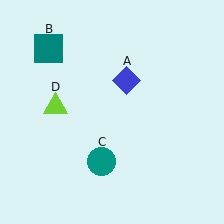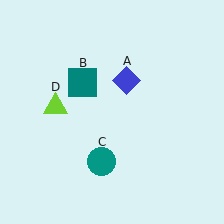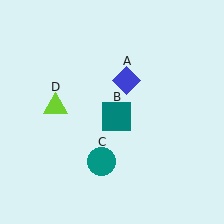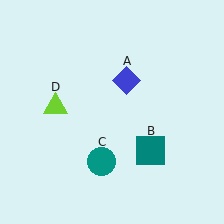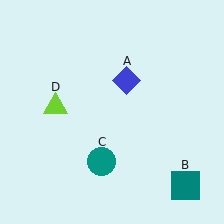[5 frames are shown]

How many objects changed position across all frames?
1 object changed position: teal square (object B).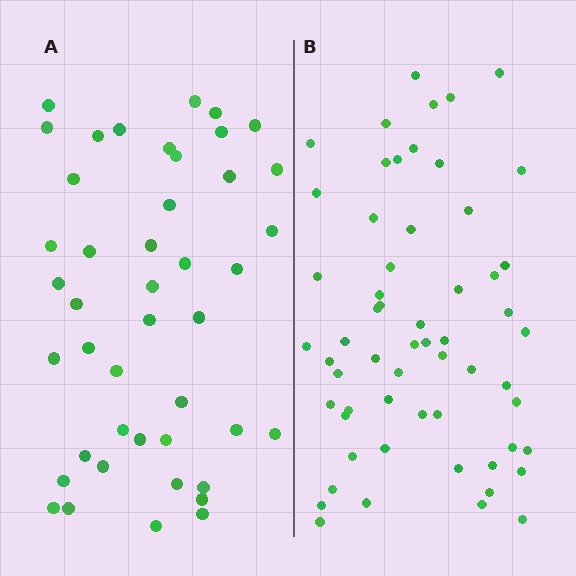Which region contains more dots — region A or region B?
Region B (the right region) has more dots.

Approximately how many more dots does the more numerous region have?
Region B has approximately 15 more dots than region A.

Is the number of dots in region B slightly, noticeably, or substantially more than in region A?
Region B has noticeably more, but not dramatically so. The ratio is roughly 1.3 to 1.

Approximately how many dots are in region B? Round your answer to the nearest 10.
About 60 dots. (The exact count is 59, which rounds to 60.)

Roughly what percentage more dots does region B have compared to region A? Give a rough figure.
About 35% more.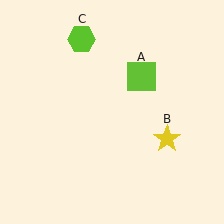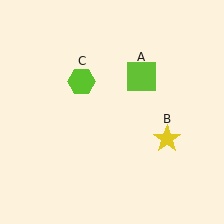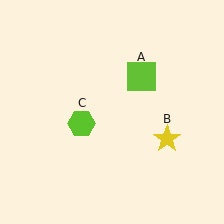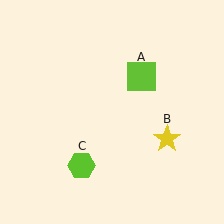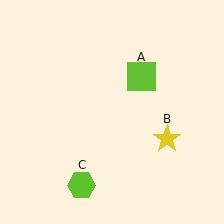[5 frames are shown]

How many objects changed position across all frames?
1 object changed position: lime hexagon (object C).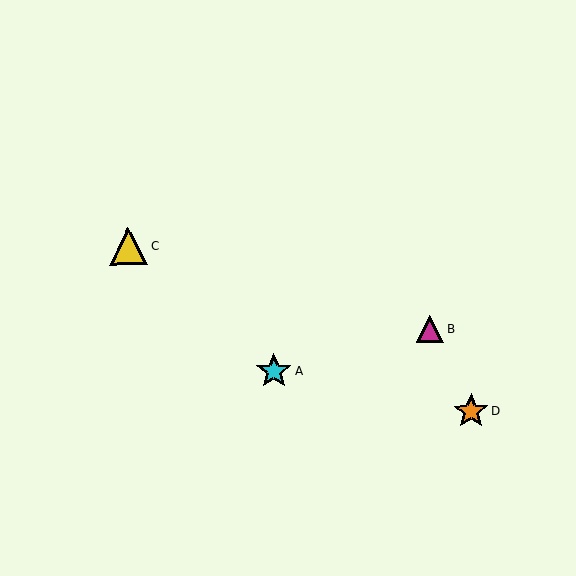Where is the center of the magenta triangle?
The center of the magenta triangle is at (430, 329).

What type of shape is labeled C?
Shape C is a yellow triangle.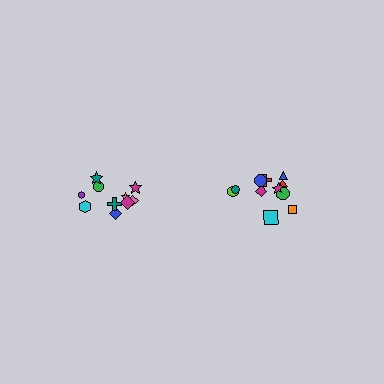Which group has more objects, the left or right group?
The right group.